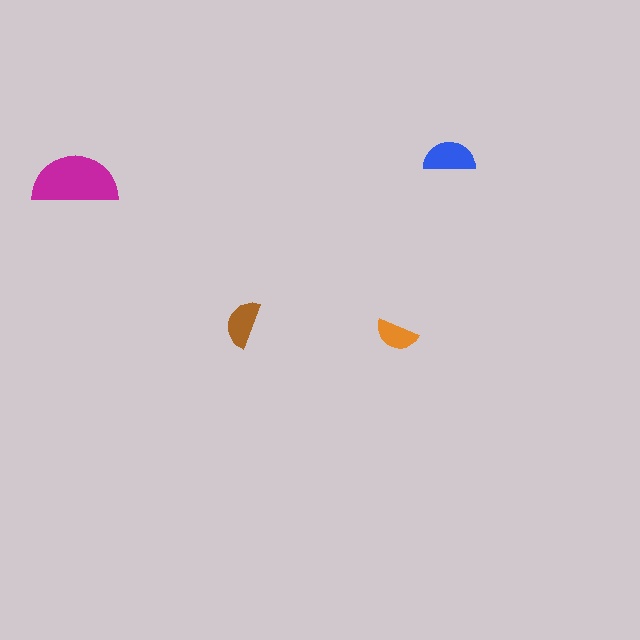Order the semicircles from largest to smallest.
the magenta one, the blue one, the brown one, the orange one.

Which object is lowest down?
The orange semicircle is bottommost.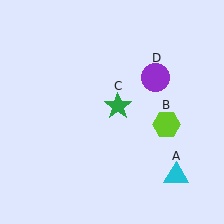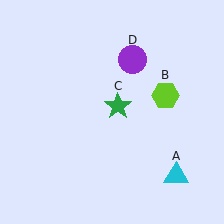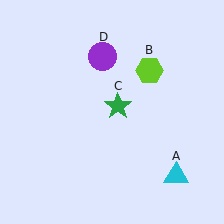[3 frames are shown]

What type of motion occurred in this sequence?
The lime hexagon (object B), purple circle (object D) rotated counterclockwise around the center of the scene.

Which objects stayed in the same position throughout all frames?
Cyan triangle (object A) and green star (object C) remained stationary.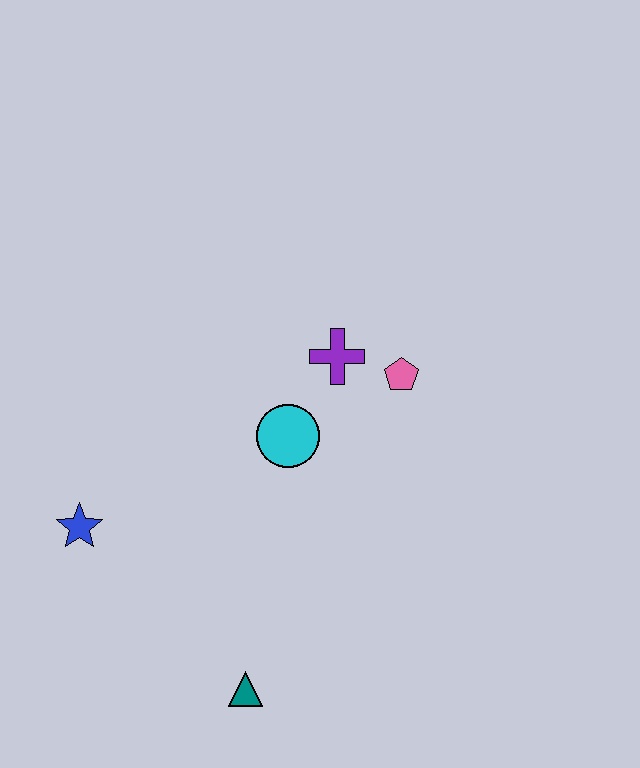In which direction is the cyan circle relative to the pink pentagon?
The cyan circle is to the left of the pink pentagon.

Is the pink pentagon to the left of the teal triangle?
No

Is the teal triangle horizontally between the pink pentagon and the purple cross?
No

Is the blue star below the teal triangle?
No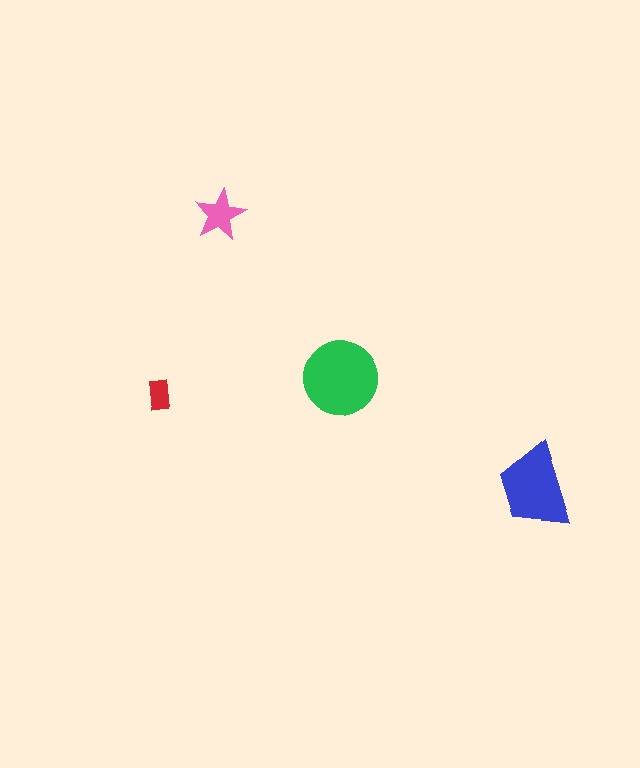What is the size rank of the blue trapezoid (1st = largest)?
2nd.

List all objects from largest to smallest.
The green circle, the blue trapezoid, the pink star, the red rectangle.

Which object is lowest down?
The blue trapezoid is bottommost.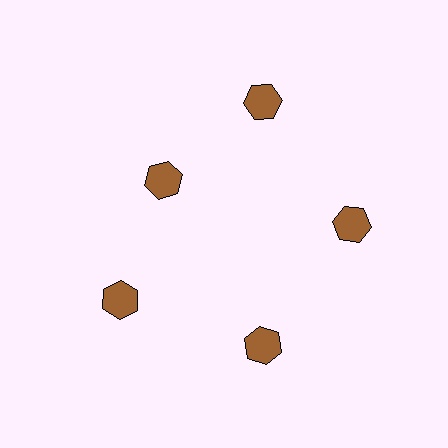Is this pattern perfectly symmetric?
No. The 5 brown hexagons are arranged in a ring, but one element near the 10 o'clock position is pulled inward toward the center, breaking the 5-fold rotational symmetry.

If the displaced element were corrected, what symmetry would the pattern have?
It would have 5-fold rotational symmetry — the pattern would map onto itself every 72 degrees.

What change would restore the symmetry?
The symmetry would be restored by moving it outward, back onto the ring so that all 5 hexagons sit at equal angles and equal distance from the center.